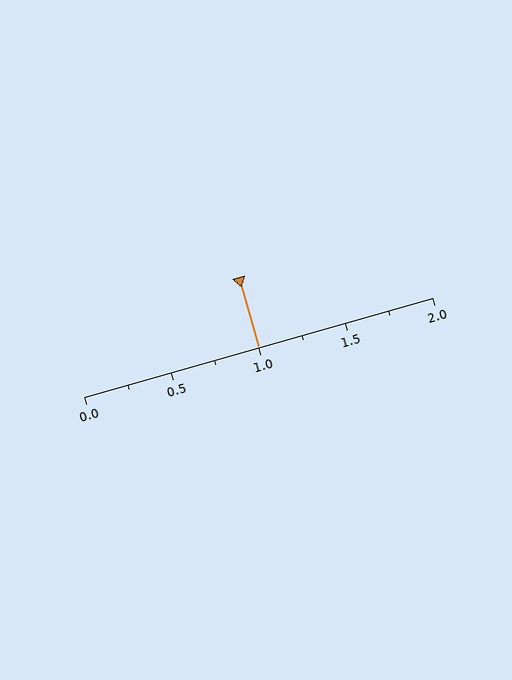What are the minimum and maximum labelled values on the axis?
The axis runs from 0.0 to 2.0.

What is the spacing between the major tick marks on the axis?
The major ticks are spaced 0.5 apart.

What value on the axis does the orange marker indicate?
The marker indicates approximately 1.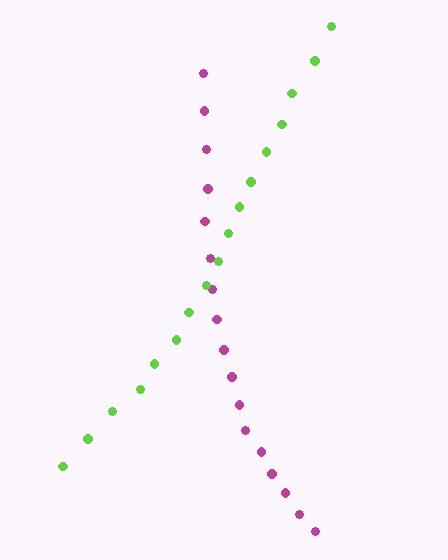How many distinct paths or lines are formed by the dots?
There are 2 distinct paths.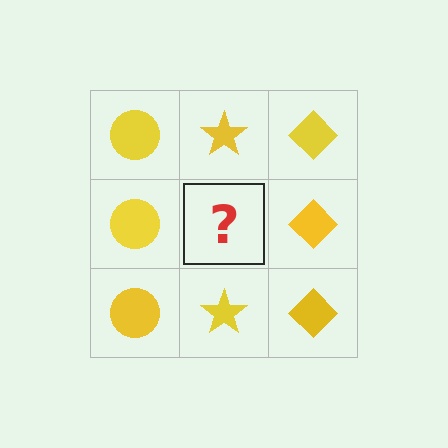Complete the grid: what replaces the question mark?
The question mark should be replaced with a yellow star.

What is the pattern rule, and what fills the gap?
The rule is that each column has a consistent shape. The gap should be filled with a yellow star.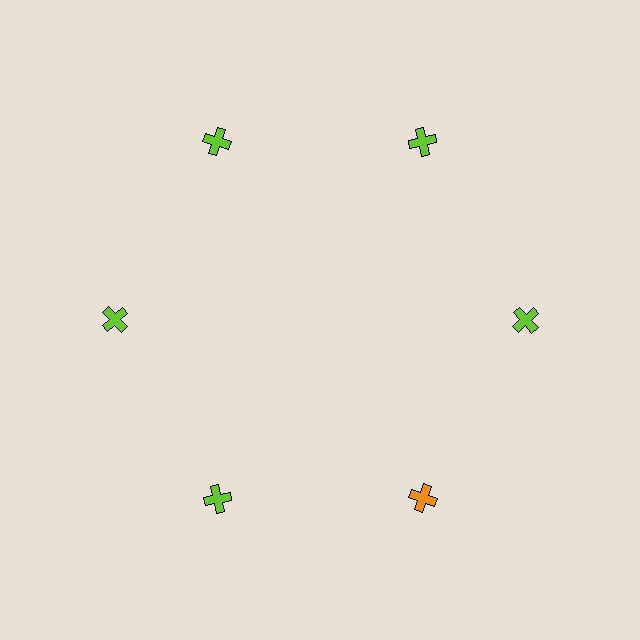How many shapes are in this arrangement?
There are 6 shapes arranged in a ring pattern.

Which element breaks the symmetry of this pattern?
The orange cross at roughly the 5 o'clock position breaks the symmetry. All other shapes are lime crosses.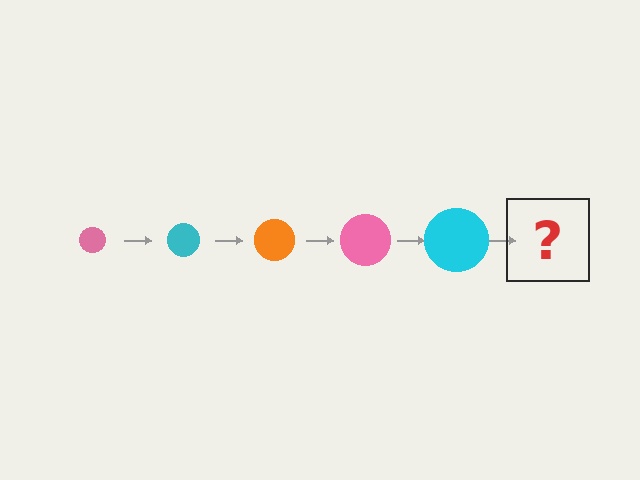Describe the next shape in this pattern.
It should be an orange circle, larger than the previous one.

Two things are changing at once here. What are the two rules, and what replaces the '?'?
The two rules are that the circle grows larger each step and the color cycles through pink, cyan, and orange. The '?' should be an orange circle, larger than the previous one.